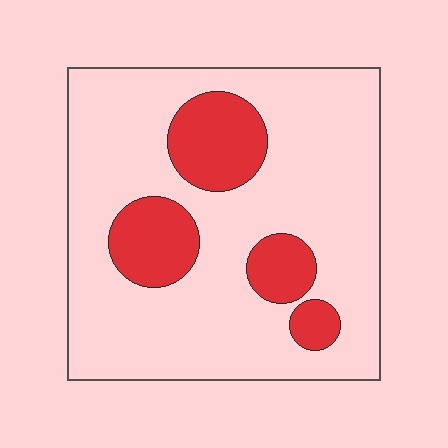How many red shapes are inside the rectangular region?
4.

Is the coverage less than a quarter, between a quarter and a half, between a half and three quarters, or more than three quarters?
Less than a quarter.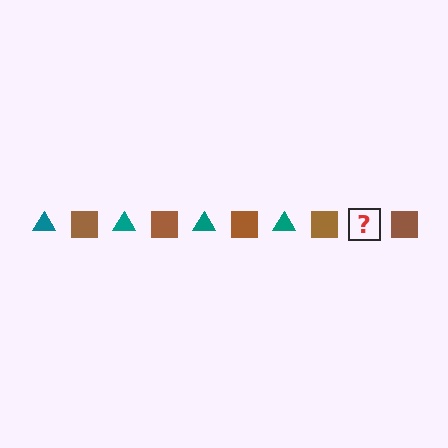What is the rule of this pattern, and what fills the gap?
The rule is that the pattern alternates between teal triangle and brown square. The gap should be filled with a teal triangle.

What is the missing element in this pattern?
The missing element is a teal triangle.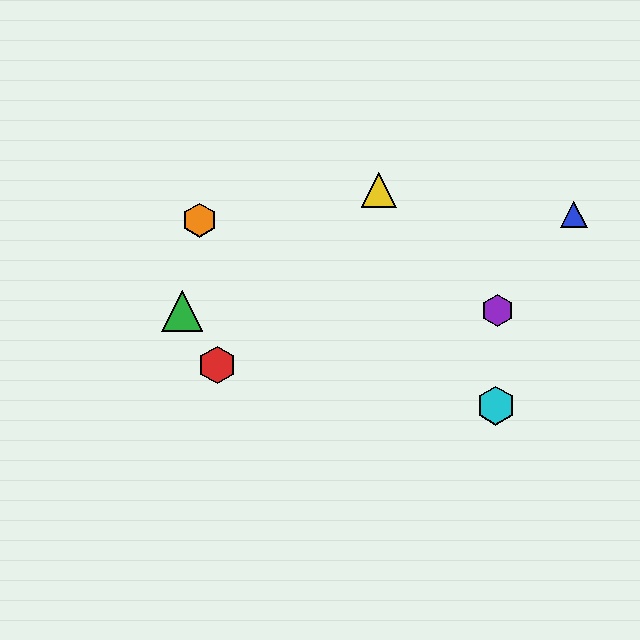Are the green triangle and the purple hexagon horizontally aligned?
Yes, both are at y≈311.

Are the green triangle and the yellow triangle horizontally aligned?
No, the green triangle is at y≈311 and the yellow triangle is at y≈190.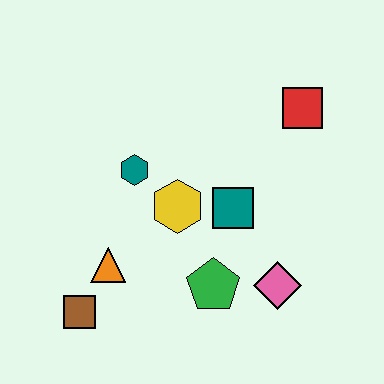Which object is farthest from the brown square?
The red square is farthest from the brown square.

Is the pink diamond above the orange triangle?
No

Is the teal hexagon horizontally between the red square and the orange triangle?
Yes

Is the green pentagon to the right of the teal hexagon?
Yes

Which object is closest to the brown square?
The orange triangle is closest to the brown square.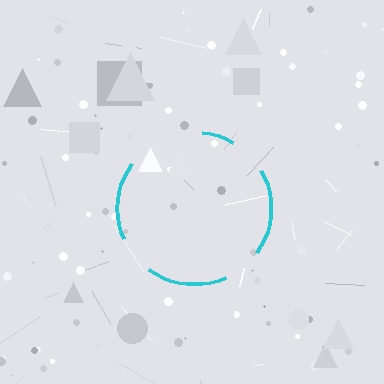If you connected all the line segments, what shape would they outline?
They would outline a circle.